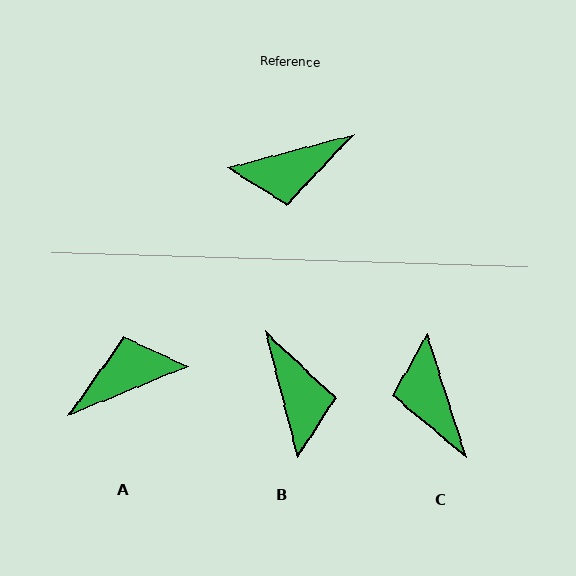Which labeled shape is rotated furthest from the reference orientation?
A, about 172 degrees away.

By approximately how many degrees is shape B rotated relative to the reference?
Approximately 90 degrees counter-clockwise.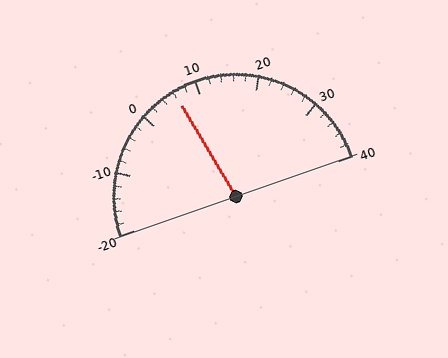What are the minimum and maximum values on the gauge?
The gauge ranges from -20 to 40.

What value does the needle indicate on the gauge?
The needle indicates approximately 6.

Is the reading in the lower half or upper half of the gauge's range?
The reading is in the lower half of the range (-20 to 40).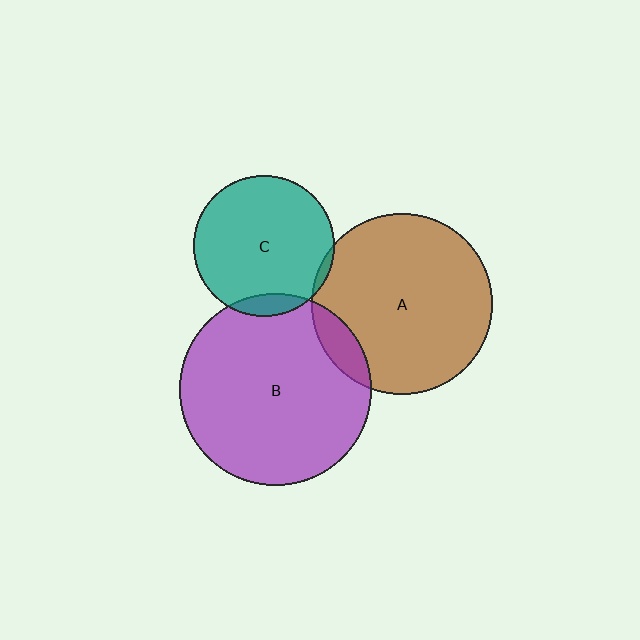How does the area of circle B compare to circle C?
Approximately 1.9 times.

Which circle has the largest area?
Circle B (purple).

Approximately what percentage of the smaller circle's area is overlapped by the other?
Approximately 10%.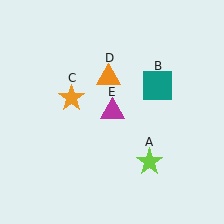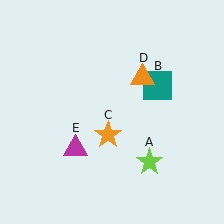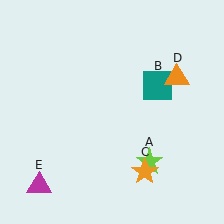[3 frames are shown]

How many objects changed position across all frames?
3 objects changed position: orange star (object C), orange triangle (object D), magenta triangle (object E).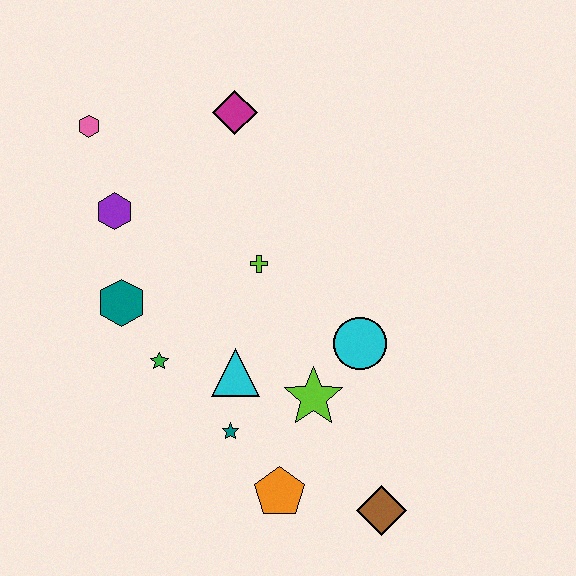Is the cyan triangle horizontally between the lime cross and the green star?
Yes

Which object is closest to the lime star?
The cyan circle is closest to the lime star.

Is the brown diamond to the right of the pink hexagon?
Yes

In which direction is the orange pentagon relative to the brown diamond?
The orange pentagon is to the left of the brown diamond.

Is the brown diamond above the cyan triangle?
No